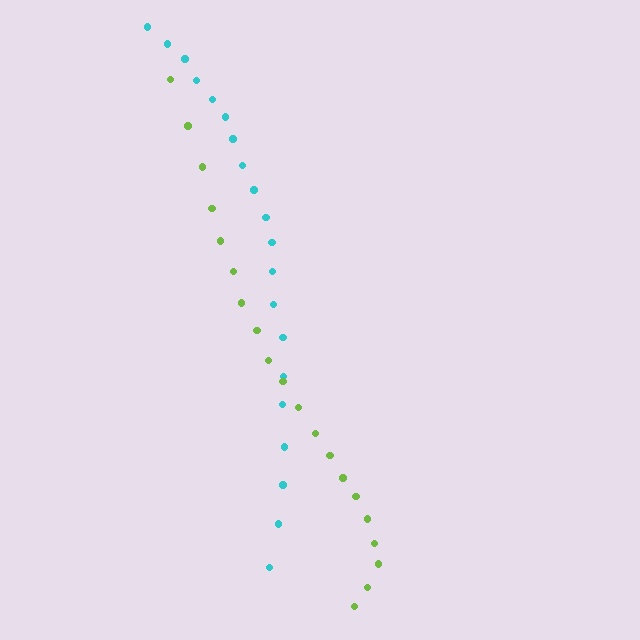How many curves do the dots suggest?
There are 2 distinct paths.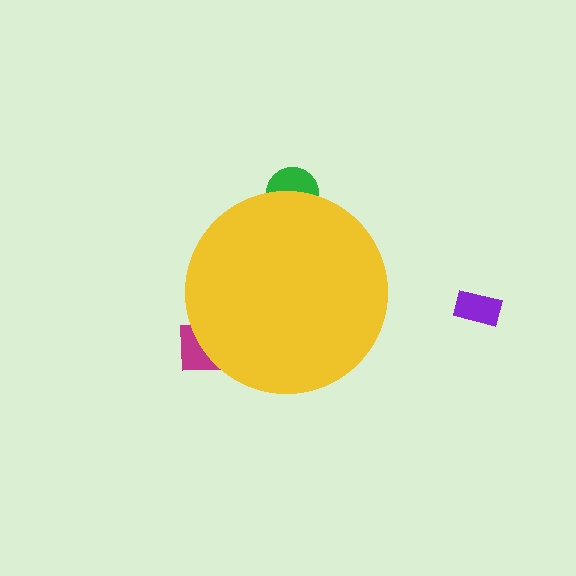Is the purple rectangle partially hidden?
No, the purple rectangle is fully visible.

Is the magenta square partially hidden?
Yes, the magenta square is partially hidden behind the yellow circle.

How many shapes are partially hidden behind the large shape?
2 shapes are partially hidden.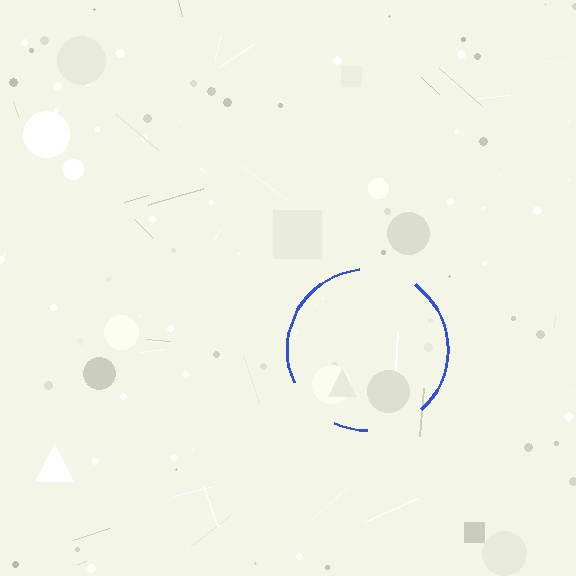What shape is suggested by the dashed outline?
The dashed outline suggests a circle.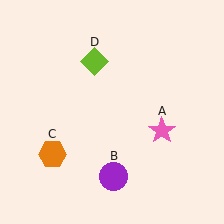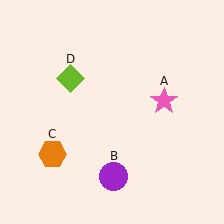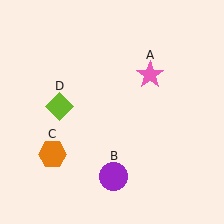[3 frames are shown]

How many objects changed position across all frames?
2 objects changed position: pink star (object A), lime diamond (object D).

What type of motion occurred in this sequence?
The pink star (object A), lime diamond (object D) rotated counterclockwise around the center of the scene.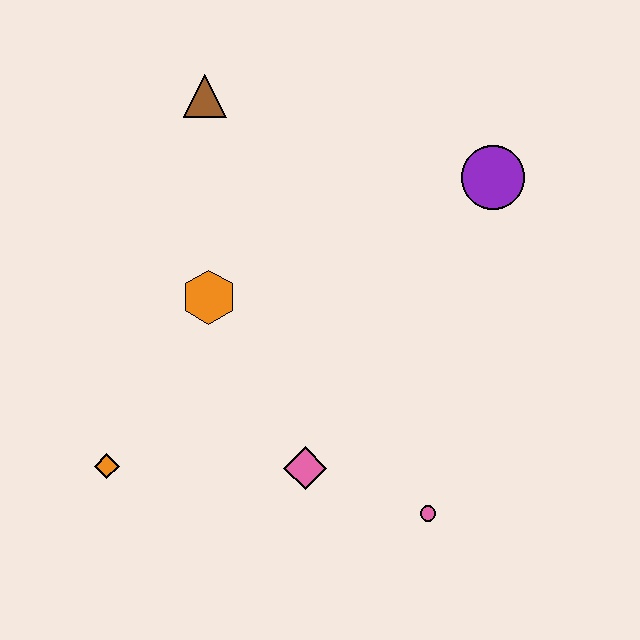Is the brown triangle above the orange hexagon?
Yes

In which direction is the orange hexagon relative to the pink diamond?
The orange hexagon is above the pink diamond.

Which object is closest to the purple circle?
The brown triangle is closest to the purple circle.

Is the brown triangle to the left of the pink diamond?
Yes